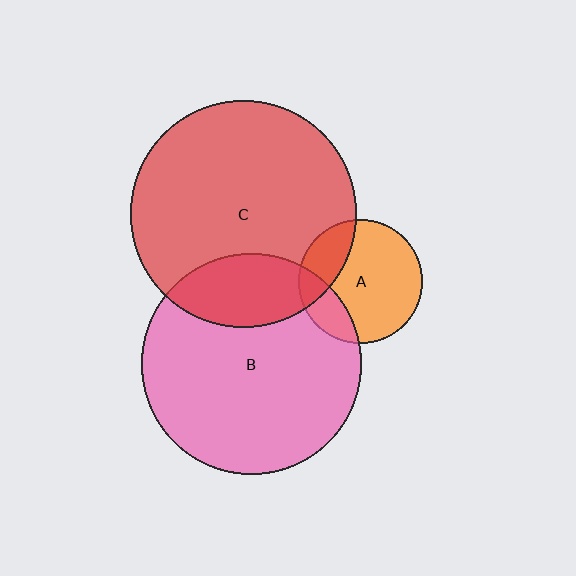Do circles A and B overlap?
Yes.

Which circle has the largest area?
Circle C (red).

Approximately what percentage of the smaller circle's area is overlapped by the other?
Approximately 20%.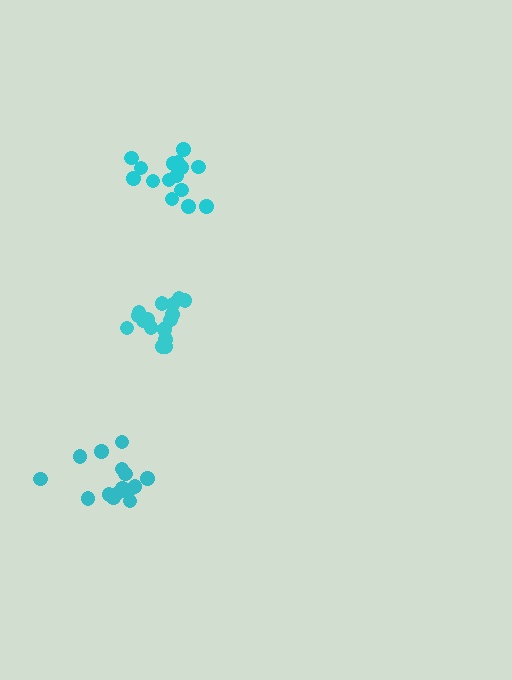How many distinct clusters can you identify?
There are 3 distinct clusters.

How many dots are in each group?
Group 1: 15 dots, Group 2: 15 dots, Group 3: 17 dots (47 total).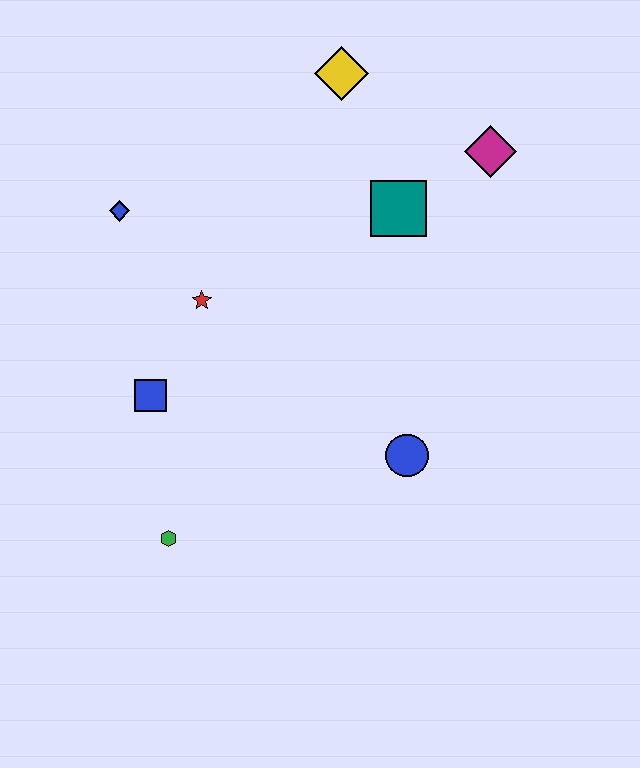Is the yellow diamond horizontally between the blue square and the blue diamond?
No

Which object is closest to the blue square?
The red star is closest to the blue square.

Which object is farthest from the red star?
The magenta diamond is farthest from the red star.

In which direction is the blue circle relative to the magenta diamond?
The blue circle is below the magenta diamond.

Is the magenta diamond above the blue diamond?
Yes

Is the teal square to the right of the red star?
Yes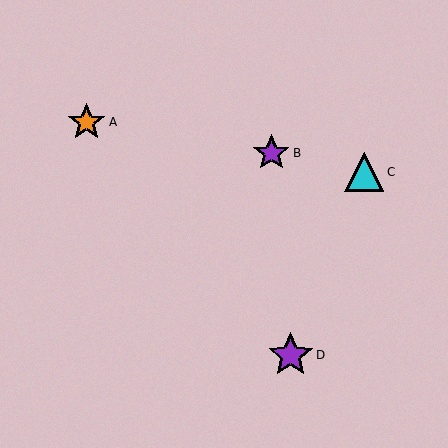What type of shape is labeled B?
Shape B is a purple star.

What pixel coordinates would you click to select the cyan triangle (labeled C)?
Click at (364, 172) to select the cyan triangle C.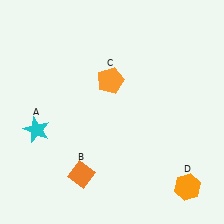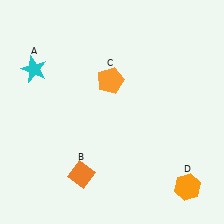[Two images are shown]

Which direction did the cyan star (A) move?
The cyan star (A) moved up.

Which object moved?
The cyan star (A) moved up.